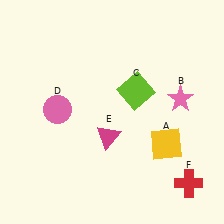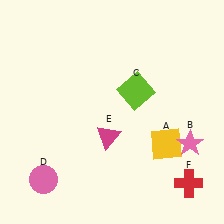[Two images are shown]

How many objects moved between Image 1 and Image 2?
2 objects moved between the two images.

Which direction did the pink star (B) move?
The pink star (B) moved down.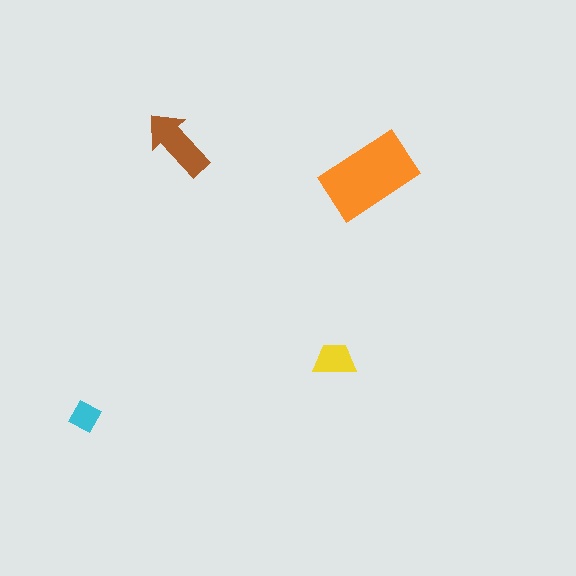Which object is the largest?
The orange rectangle.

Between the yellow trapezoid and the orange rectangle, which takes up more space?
The orange rectangle.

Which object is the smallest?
The cyan diamond.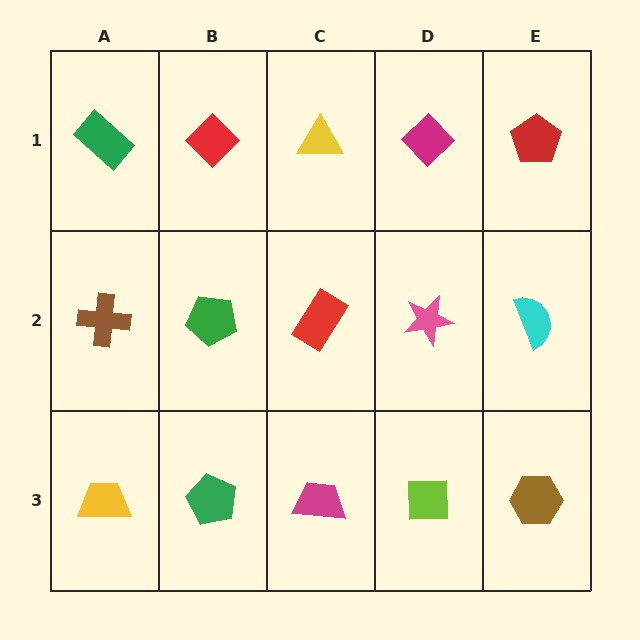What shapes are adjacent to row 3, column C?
A red rectangle (row 2, column C), a green pentagon (row 3, column B), a lime square (row 3, column D).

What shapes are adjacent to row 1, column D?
A pink star (row 2, column D), a yellow triangle (row 1, column C), a red pentagon (row 1, column E).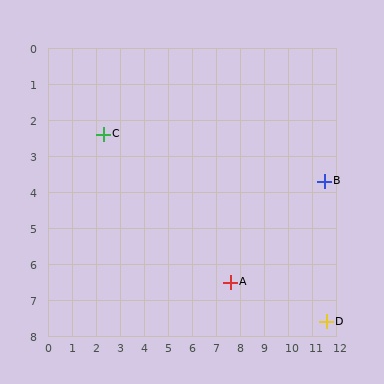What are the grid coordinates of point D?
Point D is at approximately (11.6, 7.6).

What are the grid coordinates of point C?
Point C is at approximately (2.3, 2.4).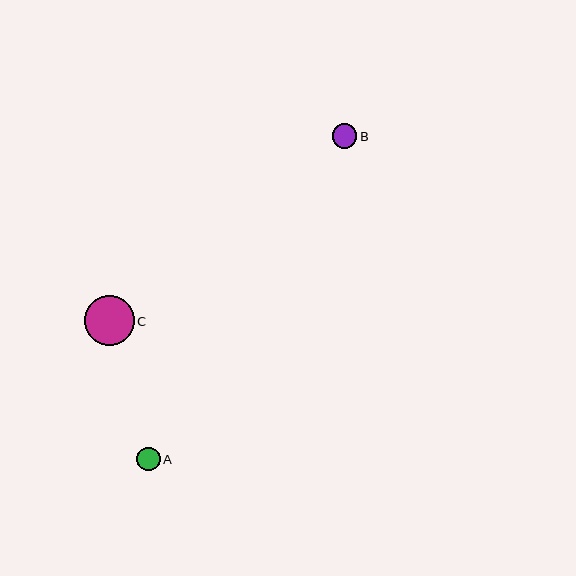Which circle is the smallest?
Circle A is the smallest with a size of approximately 24 pixels.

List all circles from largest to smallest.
From largest to smallest: C, B, A.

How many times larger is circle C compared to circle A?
Circle C is approximately 2.1 times the size of circle A.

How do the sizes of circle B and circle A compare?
Circle B and circle A are approximately the same size.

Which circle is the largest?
Circle C is the largest with a size of approximately 50 pixels.